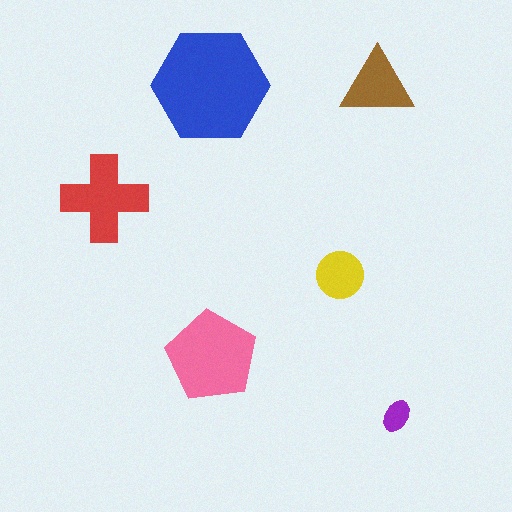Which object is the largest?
The blue hexagon.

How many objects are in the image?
There are 6 objects in the image.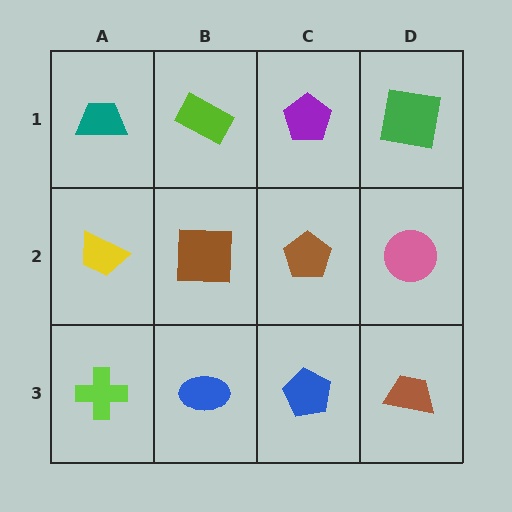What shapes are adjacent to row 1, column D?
A pink circle (row 2, column D), a purple pentagon (row 1, column C).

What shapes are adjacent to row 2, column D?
A green square (row 1, column D), a brown trapezoid (row 3, column D), a brown pentagon (row 2, column C).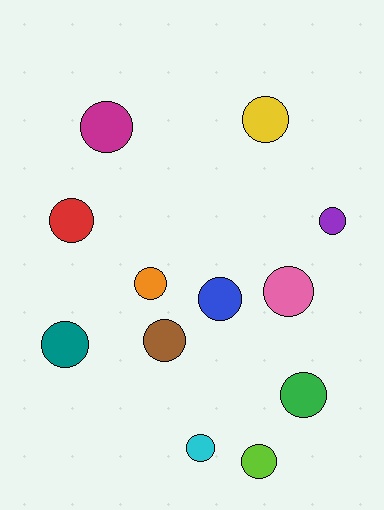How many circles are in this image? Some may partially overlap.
There are 12 circles.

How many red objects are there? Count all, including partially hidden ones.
There is 1 red object.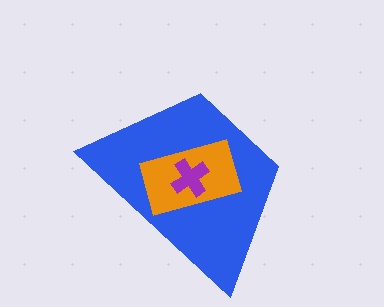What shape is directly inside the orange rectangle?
The purple cross.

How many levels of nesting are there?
3.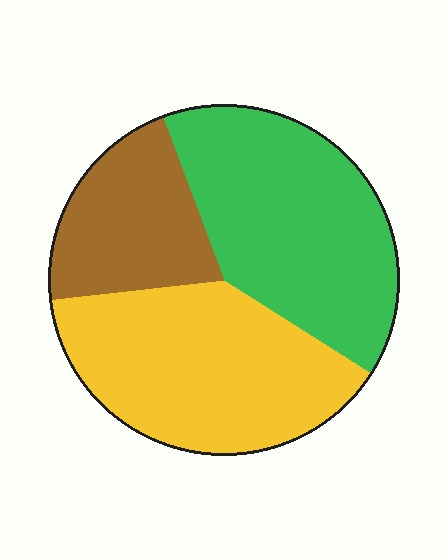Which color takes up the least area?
Brown, at roughly 20%.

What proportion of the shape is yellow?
Yellow covers about 40% of the shape.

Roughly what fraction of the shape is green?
Green covers about 40% of the shape.